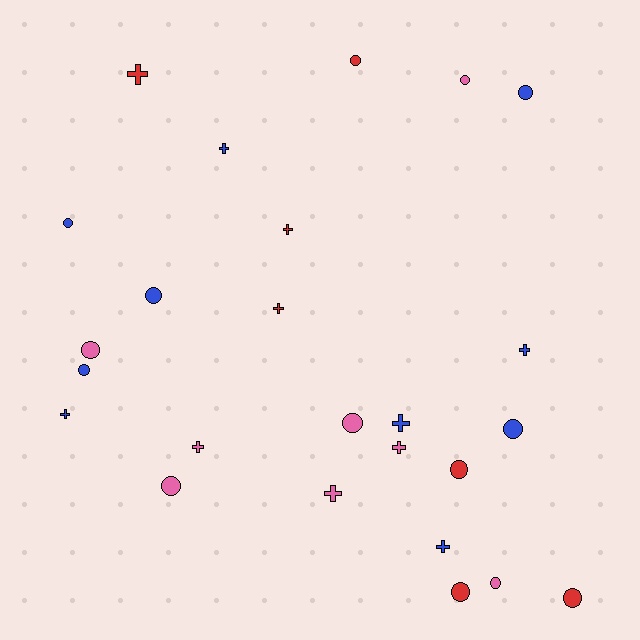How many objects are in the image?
There are 25 objects.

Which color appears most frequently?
Blue, with 10 objects.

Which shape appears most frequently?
Circle, with 14 objects.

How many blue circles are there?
There are 5 blue circles.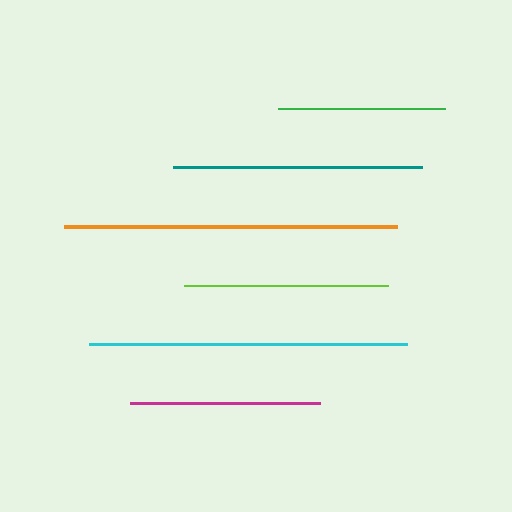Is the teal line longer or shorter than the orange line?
The orange line is longer than the teal line.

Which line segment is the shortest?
The green line is the shortest at approximately 168 pixels.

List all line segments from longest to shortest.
From longest to shortest: orange, cyan, teal, lime, magenta, green.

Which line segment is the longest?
The orange line is the longest at approximately 333 pixels.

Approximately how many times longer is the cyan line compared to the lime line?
The cyan line is approximately 1.6 times the length of the lime line.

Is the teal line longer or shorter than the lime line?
The teal line is longer than the lime line.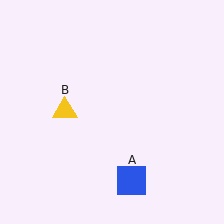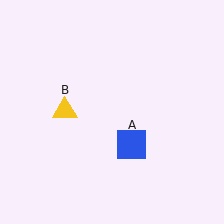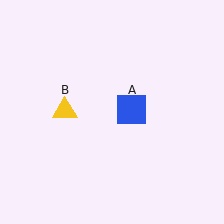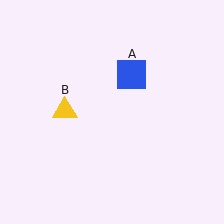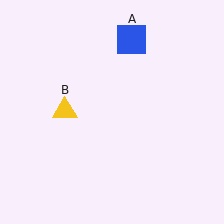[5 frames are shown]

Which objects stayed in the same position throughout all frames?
Yellow triangle (object B) remained stationary.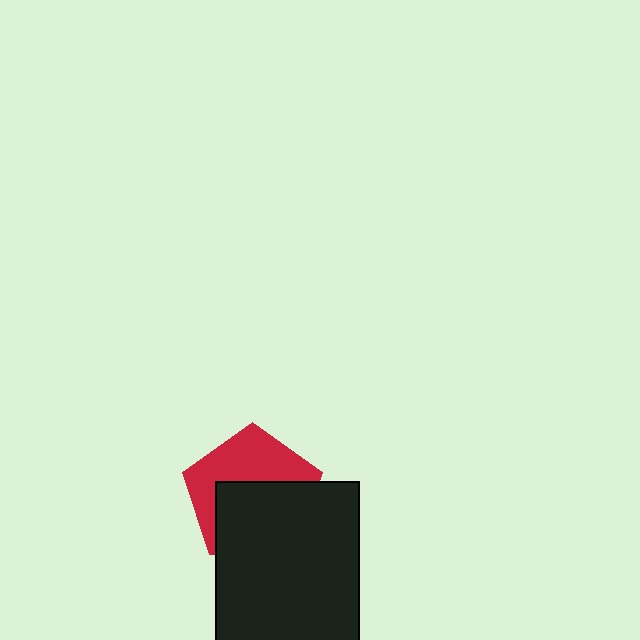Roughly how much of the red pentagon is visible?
About half of it is visible (roughly 47%).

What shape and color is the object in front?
The object in front is a black rectangle.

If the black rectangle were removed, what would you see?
You would see the complete red pentagon.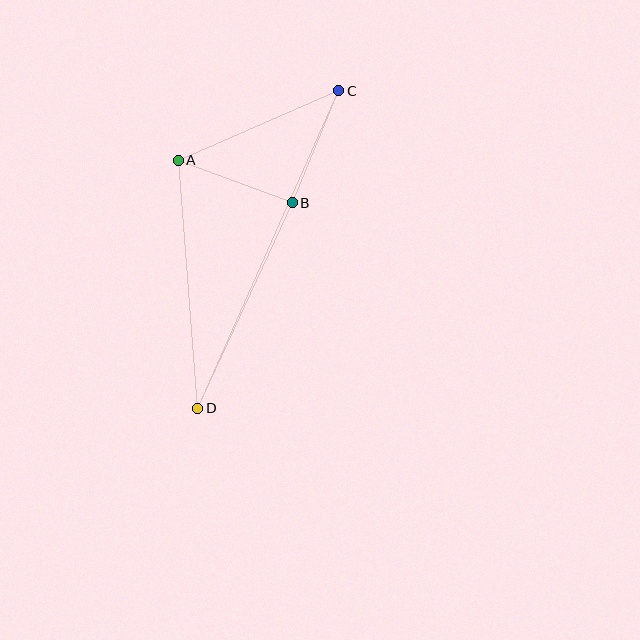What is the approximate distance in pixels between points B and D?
The distance between B and D is approximately 226 pixels.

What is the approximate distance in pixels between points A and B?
The distance between A and B is approximately 121 pixels.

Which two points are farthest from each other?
Points C and D are farthest from each other.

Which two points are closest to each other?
Points B and C are closest to each other.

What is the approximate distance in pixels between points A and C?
The distance between A and C is approximately 175 pixels.